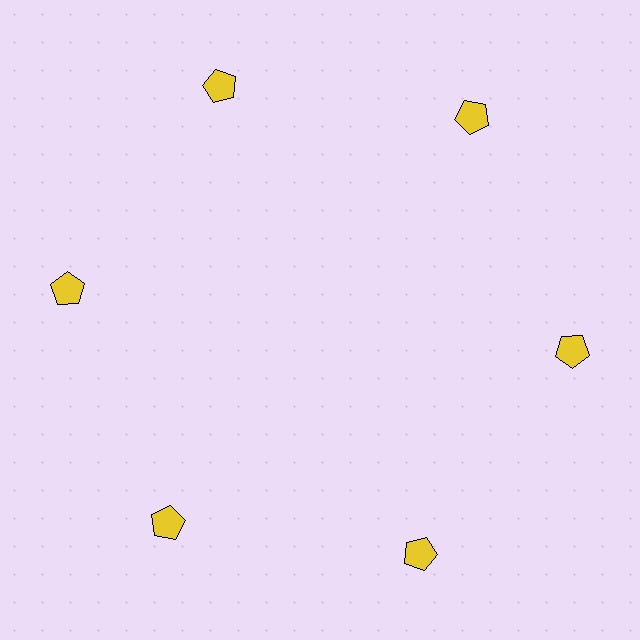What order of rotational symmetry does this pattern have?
This pattern has 6-fold rotational symmetry.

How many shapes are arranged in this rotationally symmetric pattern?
There are 6 shapes, arranged in 6 groups of 1.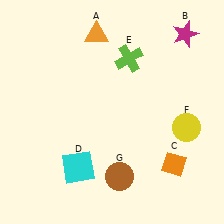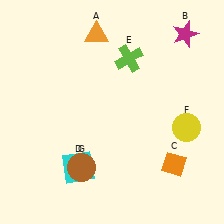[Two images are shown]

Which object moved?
The brown circle (G) moved left.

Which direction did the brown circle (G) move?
The brown circle (G) moved left.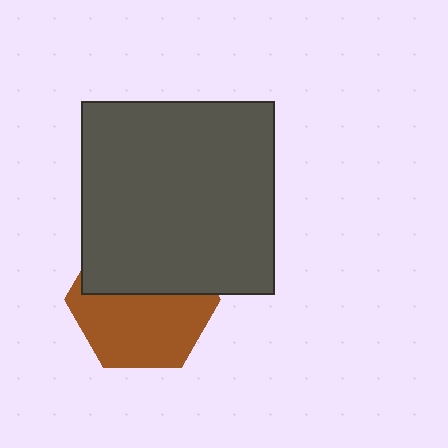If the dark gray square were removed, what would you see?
You would see the complete brown hexagon.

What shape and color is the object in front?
The object in front is a dark gray square.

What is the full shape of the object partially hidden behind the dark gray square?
The partially hidden object is a brown hexagon.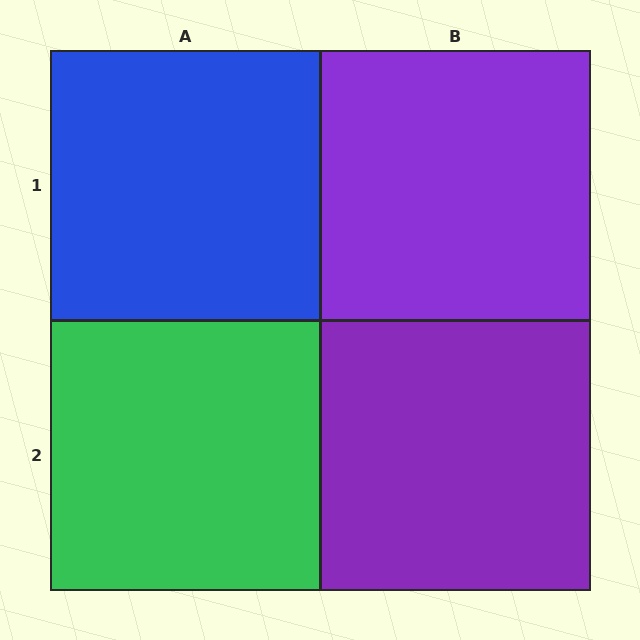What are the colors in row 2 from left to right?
Green, purple.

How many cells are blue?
1 cell is blue.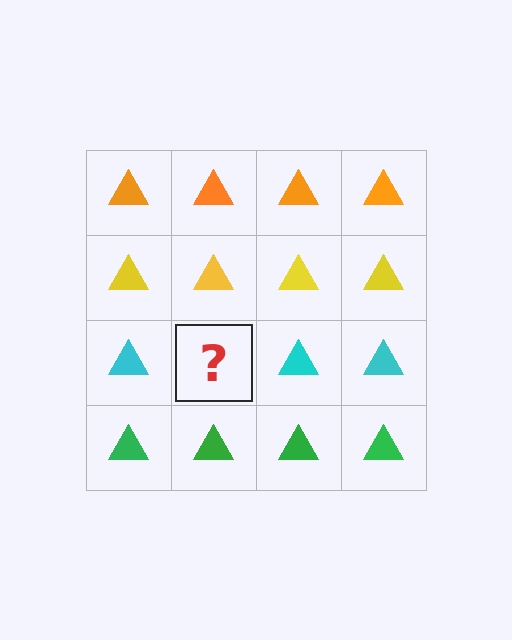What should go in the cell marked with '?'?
The missing cell should contain a cyan triangle.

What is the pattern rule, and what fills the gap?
The rule is that each row has a consistent color. The gap should be filled with a cyan triangle.